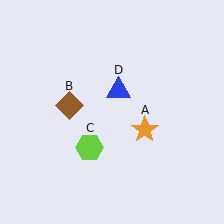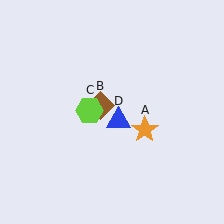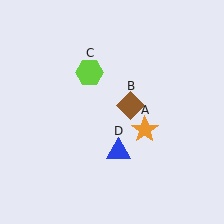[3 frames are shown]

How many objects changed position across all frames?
3 objects changed position: brown diamond (object B), lime hexagon (object C), blue triangle (object D).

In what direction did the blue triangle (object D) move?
The blue triangle (object D) moved down.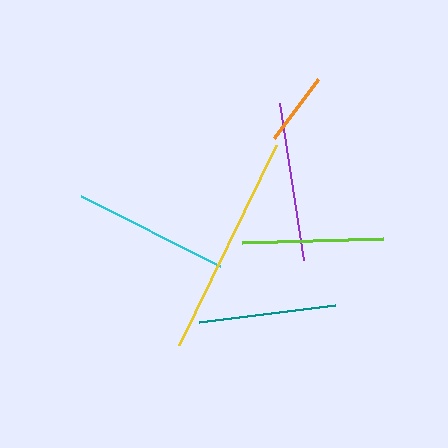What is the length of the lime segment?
The lime segment is approximately 141 pixels long.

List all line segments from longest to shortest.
From longest to shortest: yellow, purple, cyan, lime, teal, orange.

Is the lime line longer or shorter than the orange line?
The lime line is longer than the orange line.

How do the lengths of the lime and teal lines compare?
The lime and teal lines are approximately the same length.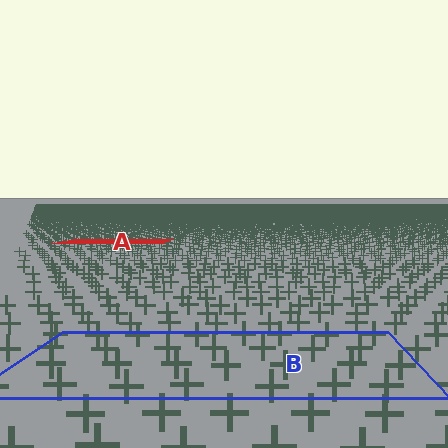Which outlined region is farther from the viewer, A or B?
Region A is farther from the viewer — the texture elements inside it appear smaller and more densely packed.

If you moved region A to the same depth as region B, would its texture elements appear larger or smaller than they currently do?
They would appear larger. At a closer depth, the same texture elements are projected at a bigger on-screen size.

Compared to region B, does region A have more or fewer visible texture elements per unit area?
Region A has more texture elements per unit area — they are packed more densely because it is farther away.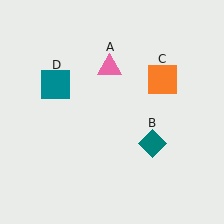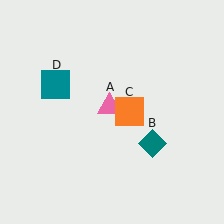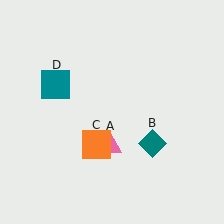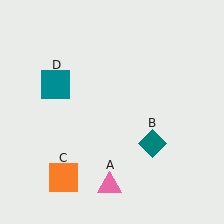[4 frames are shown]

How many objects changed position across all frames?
2 objects changed position: pink triangle (object A), orange square (object C).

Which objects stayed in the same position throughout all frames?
Teal diamond (object B) and teal square (object D) remained stationary.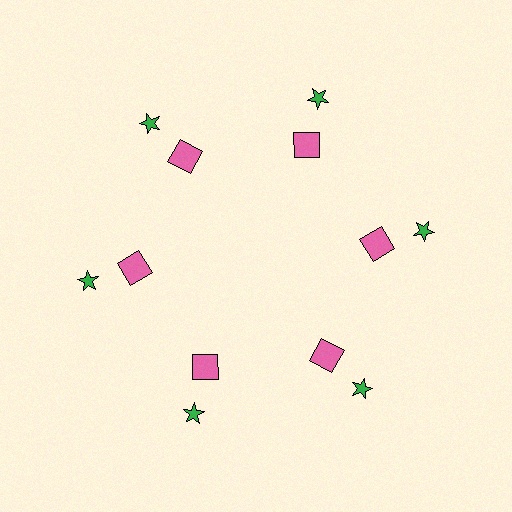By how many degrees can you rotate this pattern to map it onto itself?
The pattern maps onto itself every 60 degrees of rotation.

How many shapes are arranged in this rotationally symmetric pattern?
There are 12 shapes, arranged in 6 groups of 2.